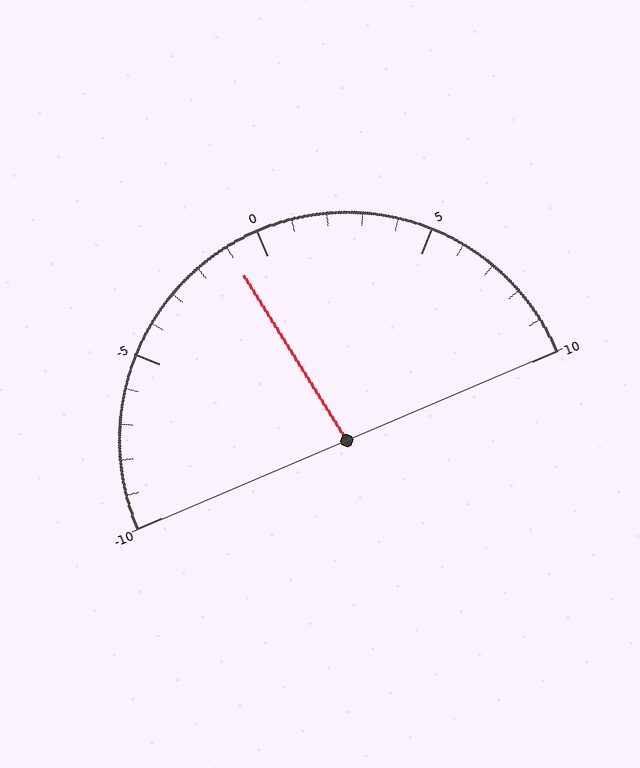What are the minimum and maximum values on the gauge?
The gauge ranges from -10 to 10.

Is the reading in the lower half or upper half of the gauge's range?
The reading is in the lower half of the range (-10 to 10).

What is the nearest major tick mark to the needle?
The nearest major tick mark is 0.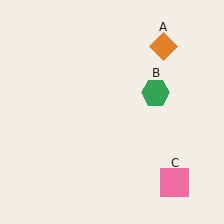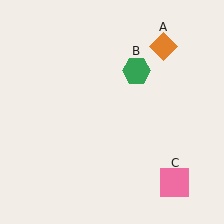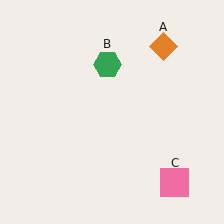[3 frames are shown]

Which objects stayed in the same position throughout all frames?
Orange diamond (object A) and pink square (object C) remained stationary.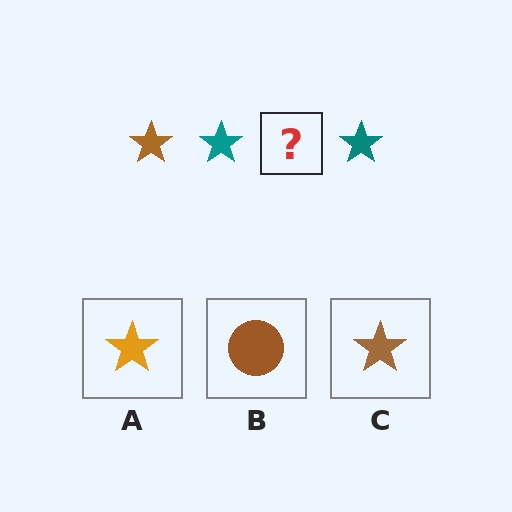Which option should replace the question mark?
Option C.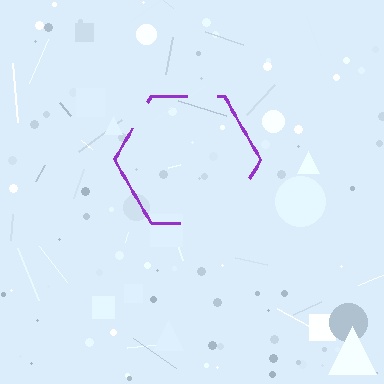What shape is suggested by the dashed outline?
The dashed outline suggests a hexagon.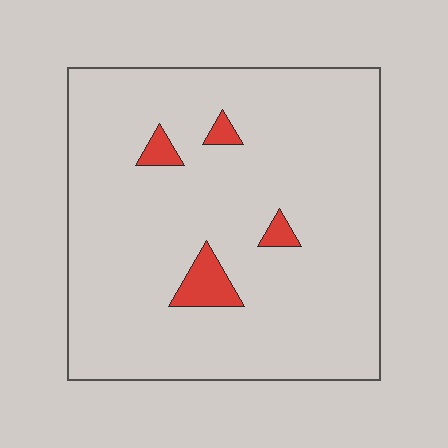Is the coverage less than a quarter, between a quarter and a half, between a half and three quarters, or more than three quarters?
Less than a quarter.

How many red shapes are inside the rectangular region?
4.